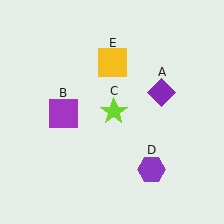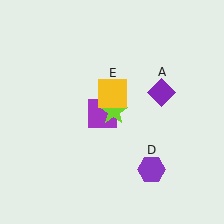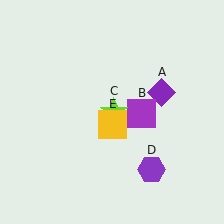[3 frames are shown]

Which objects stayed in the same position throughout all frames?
Purple diamond (object A) and lime star (object C) and purple hexagon (object D) remained stationary.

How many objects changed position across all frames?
2 objects changed position: purple square (object B), yellow square (object E).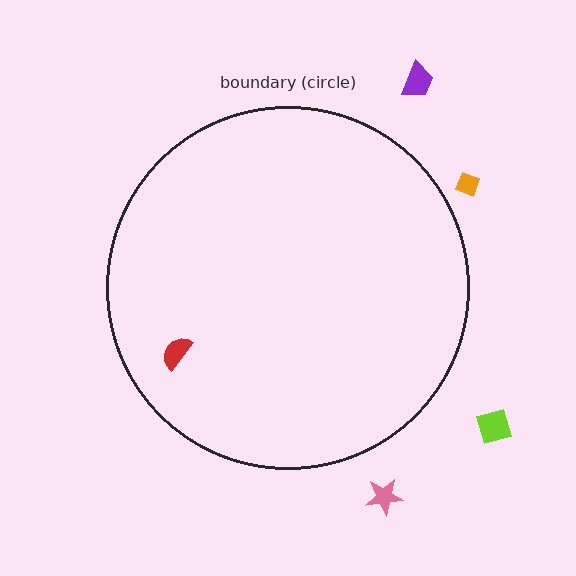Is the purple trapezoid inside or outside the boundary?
Outside.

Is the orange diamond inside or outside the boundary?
Outside.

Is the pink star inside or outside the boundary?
Outside.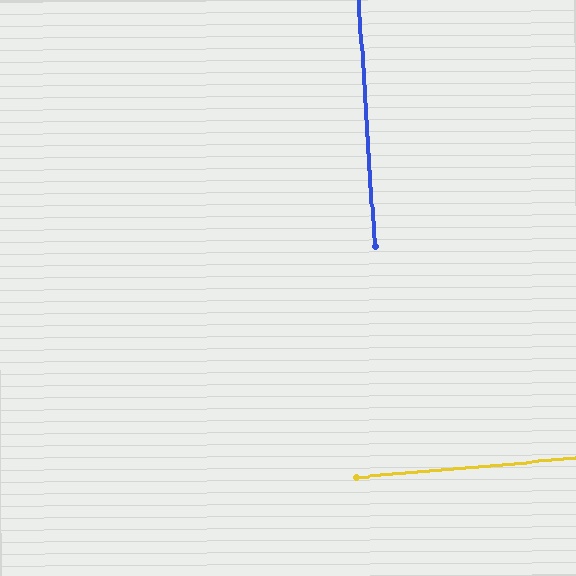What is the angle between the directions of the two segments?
Approximately 89 degrees.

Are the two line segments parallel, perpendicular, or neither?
Perpendicular — they meet at approximately 89°.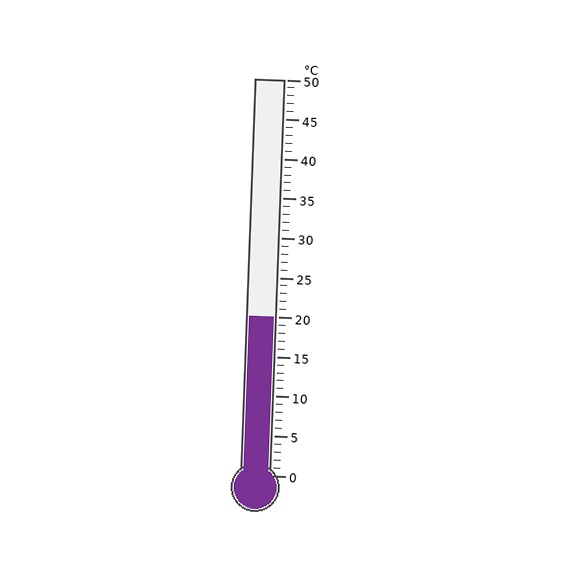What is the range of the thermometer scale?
The thermometer scale ranges from 0°C to 50°C.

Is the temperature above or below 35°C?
The temperature is below 35°C.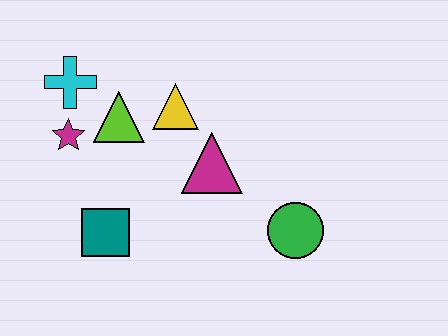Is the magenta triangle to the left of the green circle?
Yes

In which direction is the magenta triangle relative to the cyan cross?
The magenta triangle is to the right of the cyan cross.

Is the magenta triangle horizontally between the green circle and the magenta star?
Yes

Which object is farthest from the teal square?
The green circle is farthest from the teal square.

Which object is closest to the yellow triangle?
The lime triangle is closest to the yellow triangle.